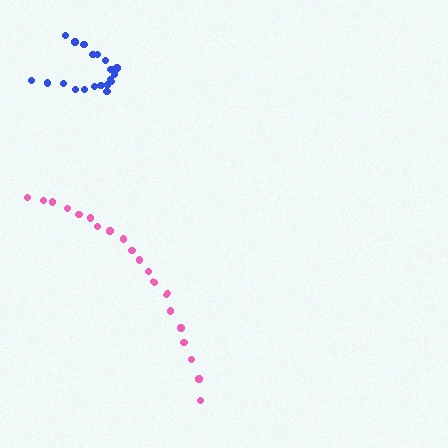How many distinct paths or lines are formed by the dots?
There are 2 distinct paths.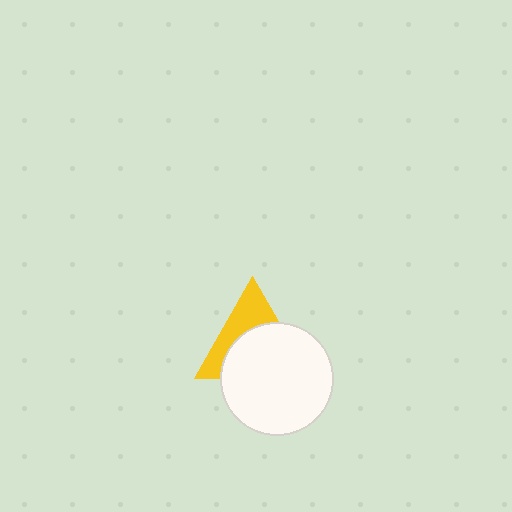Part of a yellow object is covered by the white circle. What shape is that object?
It is a triangle.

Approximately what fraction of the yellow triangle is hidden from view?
Roughly 59% of the yellow triangle is hidden behind the white circle.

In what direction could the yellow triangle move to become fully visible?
The yellow triangle could move up. That would shift it out from behind the white circle entirely.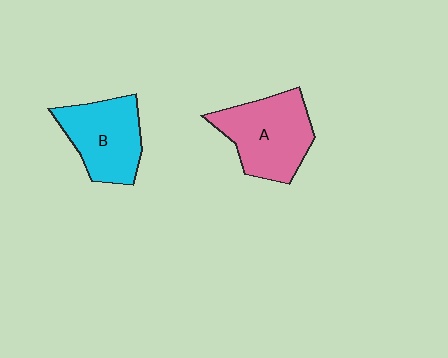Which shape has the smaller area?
Shape B (cyan).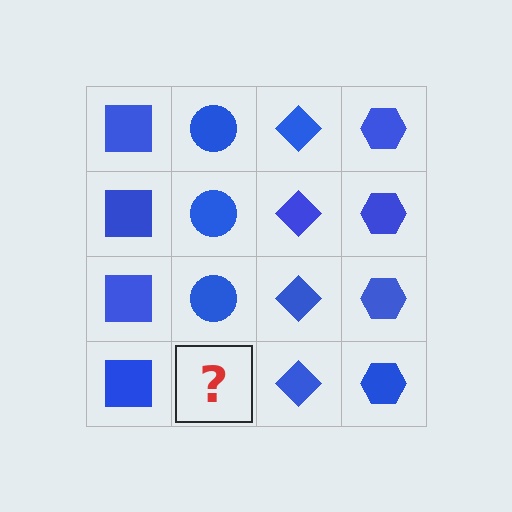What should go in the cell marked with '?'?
The missing cell should contain a blue circle.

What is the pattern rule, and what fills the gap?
The rule is that each column has a consistent shape. The gap should be filled with a blue circle.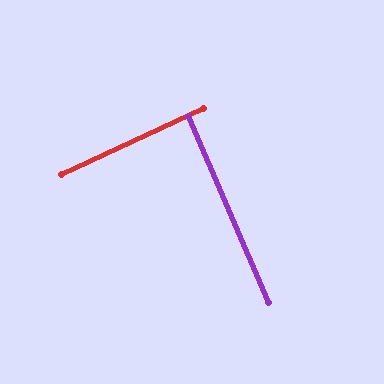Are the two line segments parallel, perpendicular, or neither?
Perpendicular — they meet at approximately 88°.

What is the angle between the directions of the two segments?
Approximately 88 degrees.